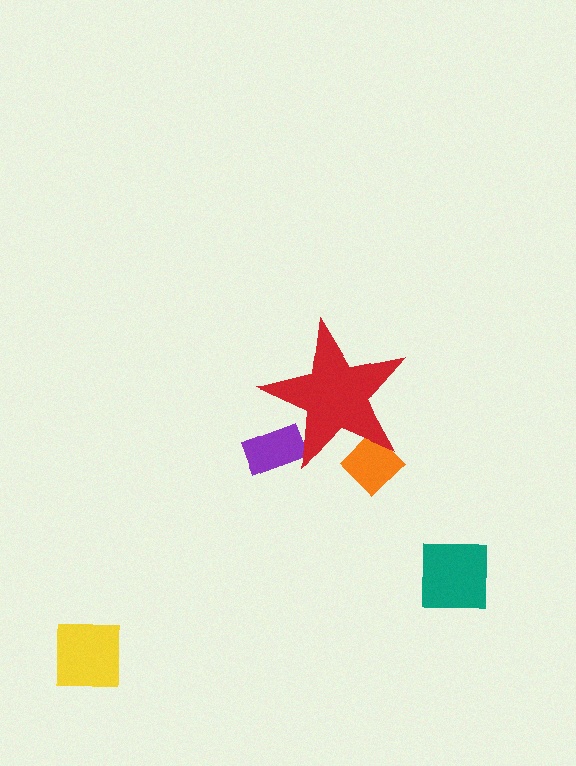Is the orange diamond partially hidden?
Yes, the orange diamond is partially hidden behind the red star.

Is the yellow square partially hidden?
No, the yellow square is fully visible.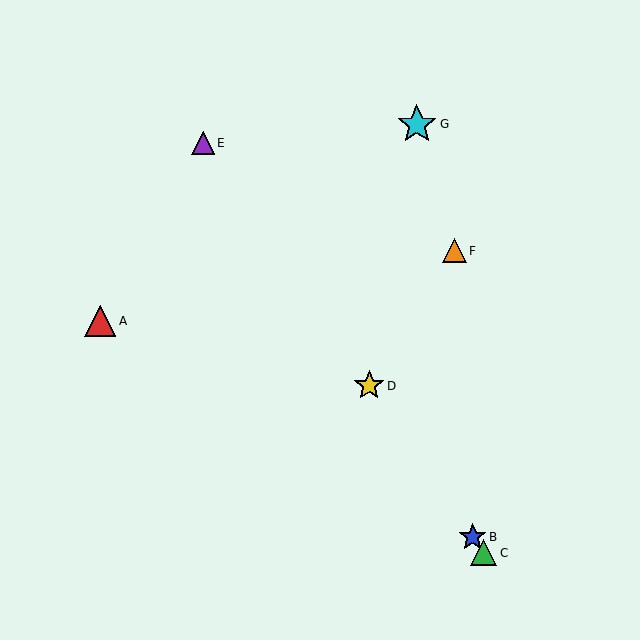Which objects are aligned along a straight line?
Objects B, C, D, E are aligned along a straight line.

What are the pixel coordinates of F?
Object F is at (454, 251).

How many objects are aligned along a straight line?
4 objects (B, C, D, E) are aligned along a straight line.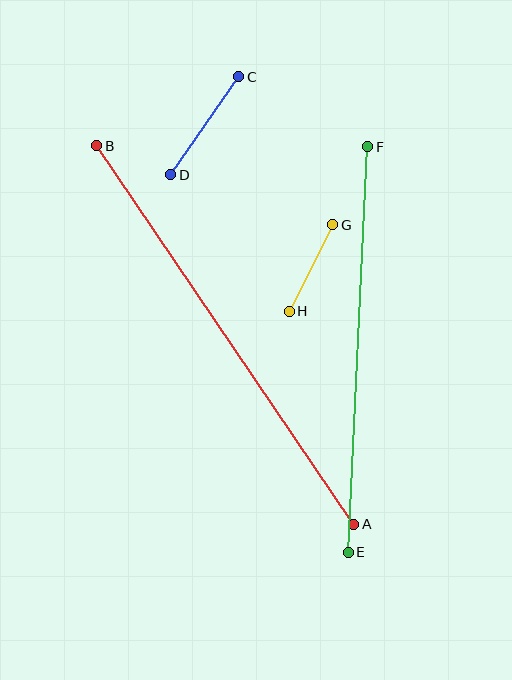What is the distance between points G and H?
The distance is approximately 97 pixels.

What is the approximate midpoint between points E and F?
The midpoint is at approximately (358, 350) pixels.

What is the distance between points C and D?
The distance is approximately 119 pixels.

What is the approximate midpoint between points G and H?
The midpoint is at approximately (311, 268) pixels.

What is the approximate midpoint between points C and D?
The midpoint is at approximately (205, 126) pixels.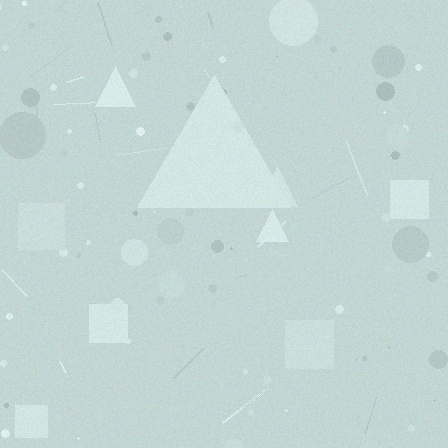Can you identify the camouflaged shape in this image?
The camouflaged shape is a triangle.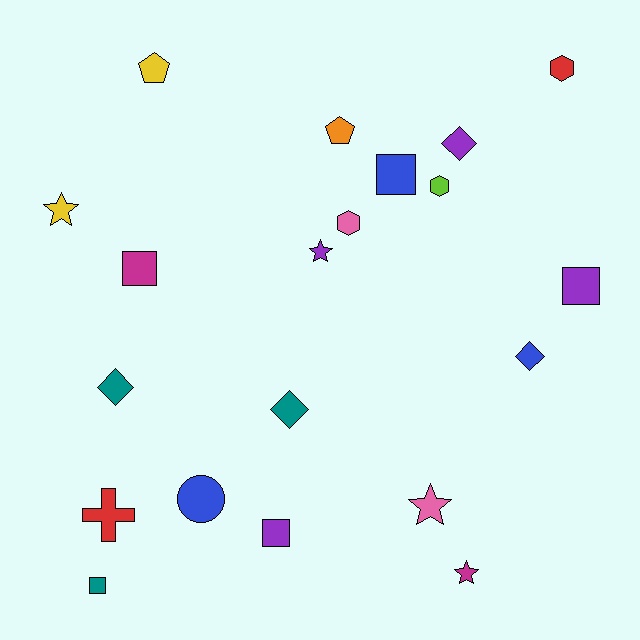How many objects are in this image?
There are 20 objects.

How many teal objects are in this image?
There are 3 teal objects.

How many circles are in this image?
There is 1 circle.